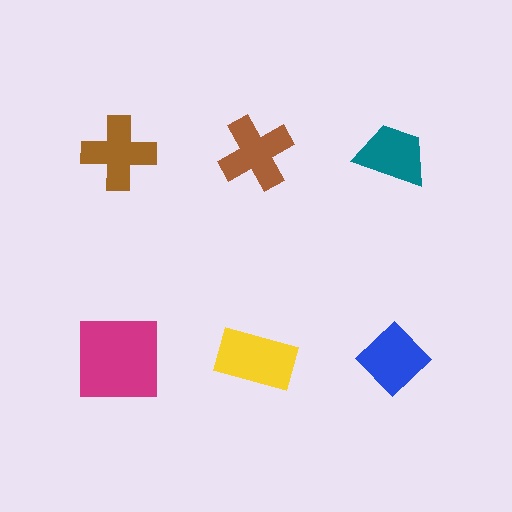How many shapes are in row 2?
3 shapes.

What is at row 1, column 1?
A brown cross.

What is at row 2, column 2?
A yellow rectangle.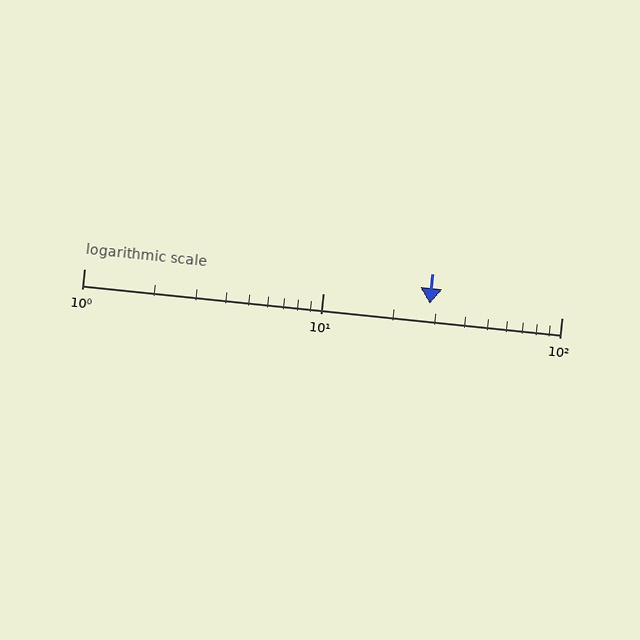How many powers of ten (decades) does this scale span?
The scale spans 2 decades, from 1 to 100.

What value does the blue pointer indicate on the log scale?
The pointer indicates approximately 28.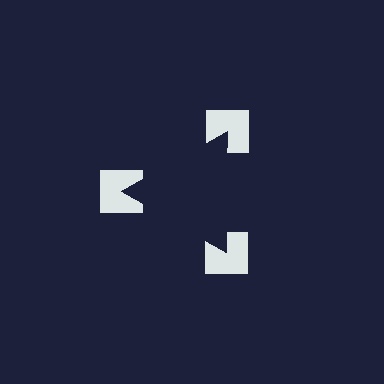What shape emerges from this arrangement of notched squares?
An illusory triangle — its edges are inferred from the aligned wedge cuts in the notched squares, not physically drawn.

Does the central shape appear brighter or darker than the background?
It typically appears slightly darker than the background, even though no actual brightness change is drawn.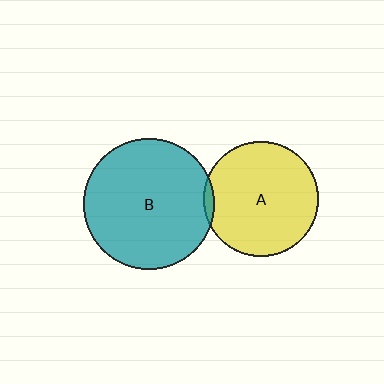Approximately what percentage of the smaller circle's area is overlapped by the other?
Approximately 5%.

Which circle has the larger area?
Circle B (teal).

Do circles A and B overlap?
Yes.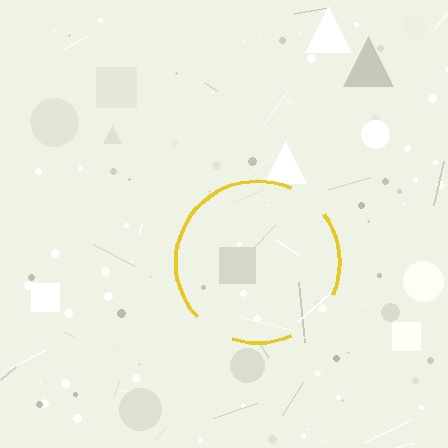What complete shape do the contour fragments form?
The contour fragments form a circle.